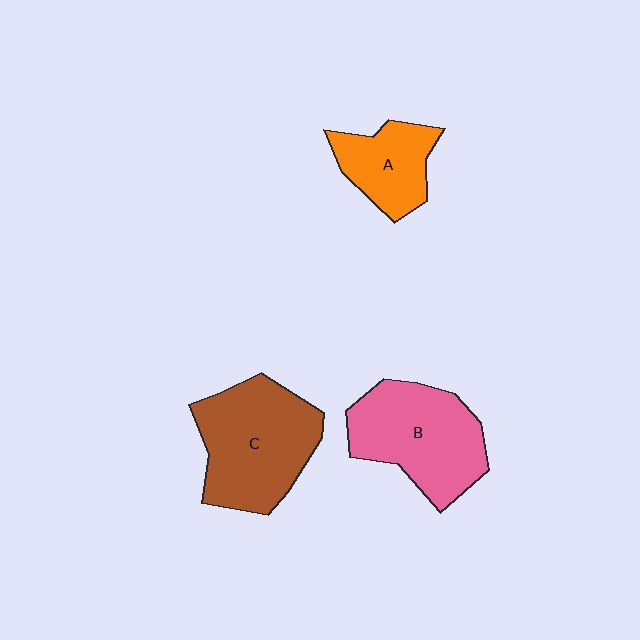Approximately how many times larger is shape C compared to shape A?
Approximately 1.8 times.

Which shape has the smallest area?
Shape A (orange).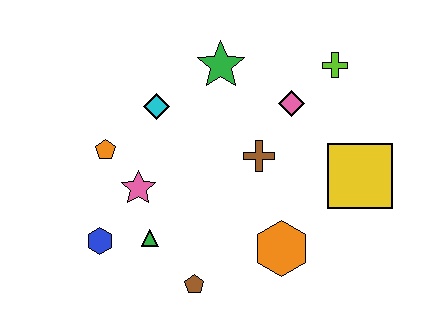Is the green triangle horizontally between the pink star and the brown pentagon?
Yes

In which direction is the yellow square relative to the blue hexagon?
The yellow square is to the right of the blue hexagon.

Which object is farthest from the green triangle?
The lime cross is farthest from the green triangle.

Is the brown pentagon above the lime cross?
No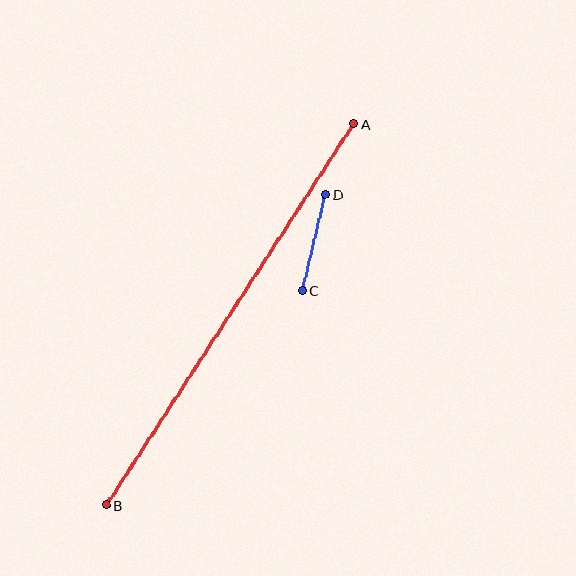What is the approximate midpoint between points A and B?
The midpoint is at approximately (230, 314) pixels.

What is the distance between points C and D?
The distance is approximately 99 pixels.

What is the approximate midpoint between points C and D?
The midpoint is at approximately (314, 242) pixels.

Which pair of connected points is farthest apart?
Points A and B are farthest apart.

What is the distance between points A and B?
The distance is approximately 454 pixels.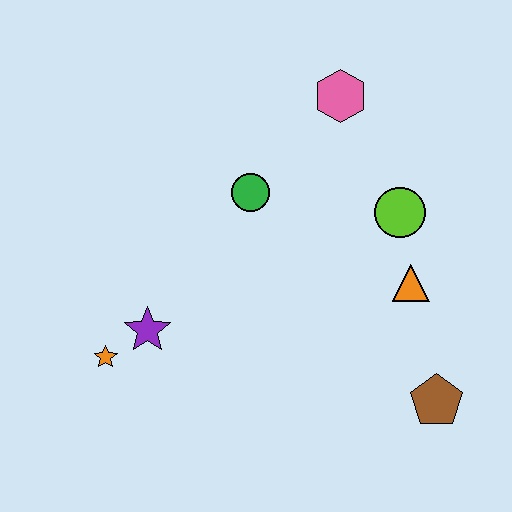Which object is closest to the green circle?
The pink hexagon is closest to the green circle.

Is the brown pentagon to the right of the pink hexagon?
Yes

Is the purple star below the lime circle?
Yes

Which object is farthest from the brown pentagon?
The orange star is farthest from the brown pentagon.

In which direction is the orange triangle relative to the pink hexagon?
The orange triangle is below the pink hexagon.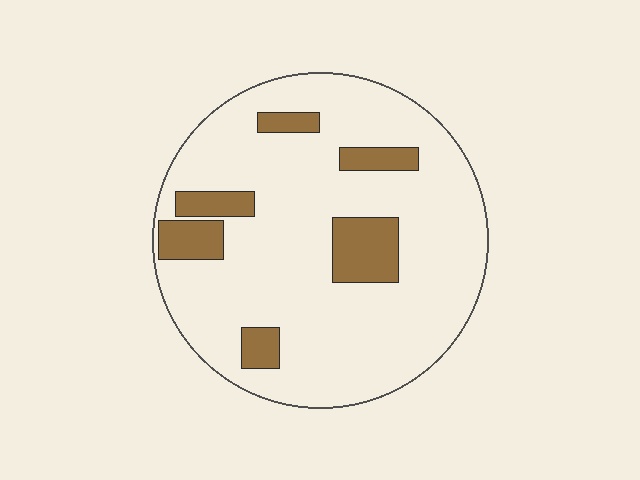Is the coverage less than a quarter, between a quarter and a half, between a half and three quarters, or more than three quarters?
Less than a quarter.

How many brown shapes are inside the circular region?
6.